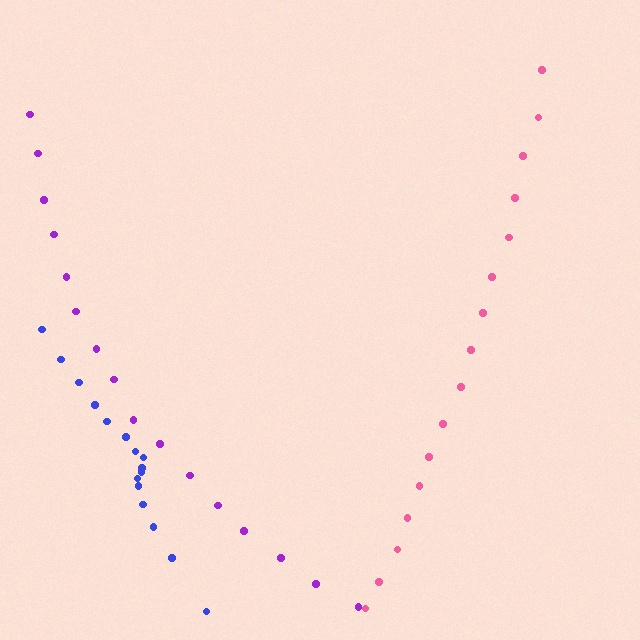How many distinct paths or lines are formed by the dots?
There are 3 distinct paths.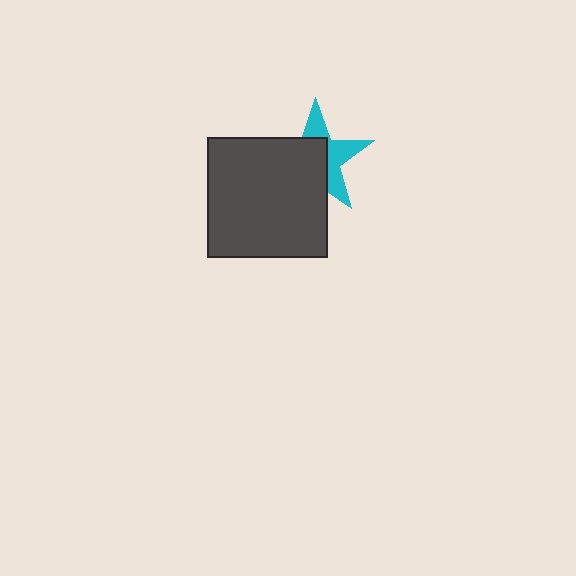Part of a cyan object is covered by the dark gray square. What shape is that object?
It is a star.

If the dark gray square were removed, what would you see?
You would see the complete cyan star.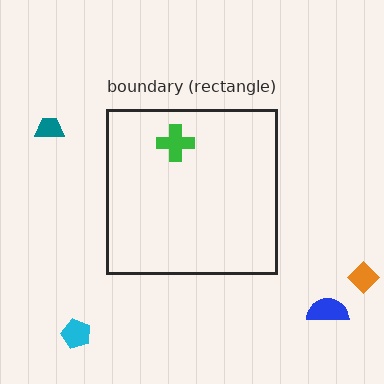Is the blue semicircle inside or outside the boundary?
Outside.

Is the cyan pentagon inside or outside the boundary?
Outside.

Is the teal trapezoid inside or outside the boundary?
Outside.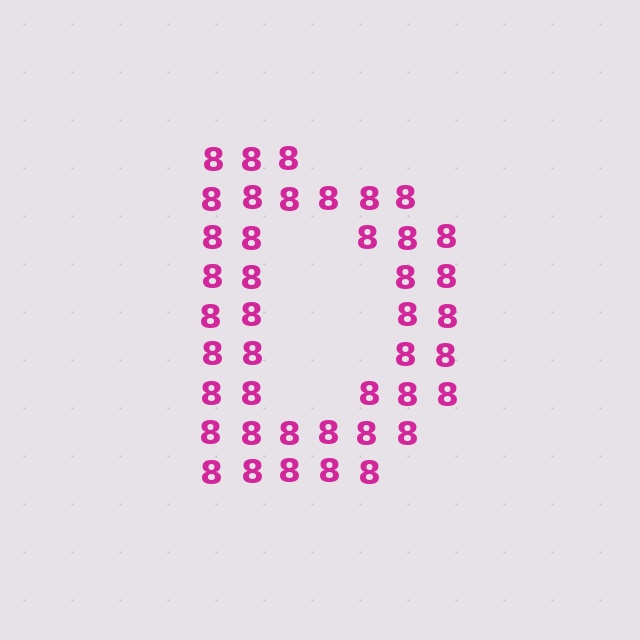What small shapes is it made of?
It is made of small digit 8's.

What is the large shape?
The large shape is the letter D.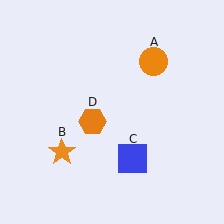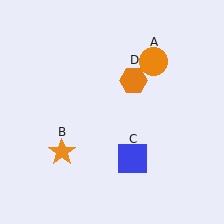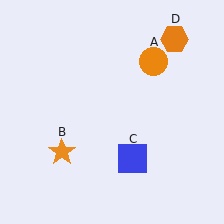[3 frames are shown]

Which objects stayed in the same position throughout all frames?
Orange circle (object A) and orange star (object B) and blue square (object C) remained stationary.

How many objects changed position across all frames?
1 object changed position: orange hexagon (object D).